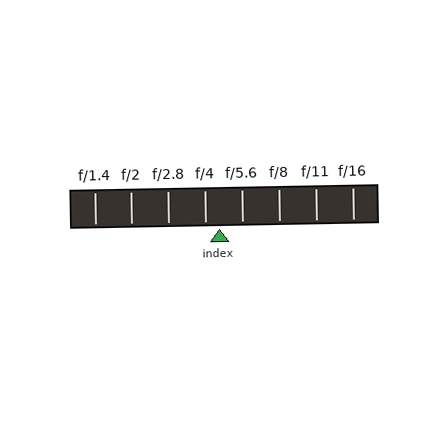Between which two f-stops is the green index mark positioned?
The index mark is between f/4 and f/5.6.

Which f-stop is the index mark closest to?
The index mark is closest to f/4.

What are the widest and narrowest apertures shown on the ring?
The widest aperture shown is f/1.4 and the narrowest is f/16.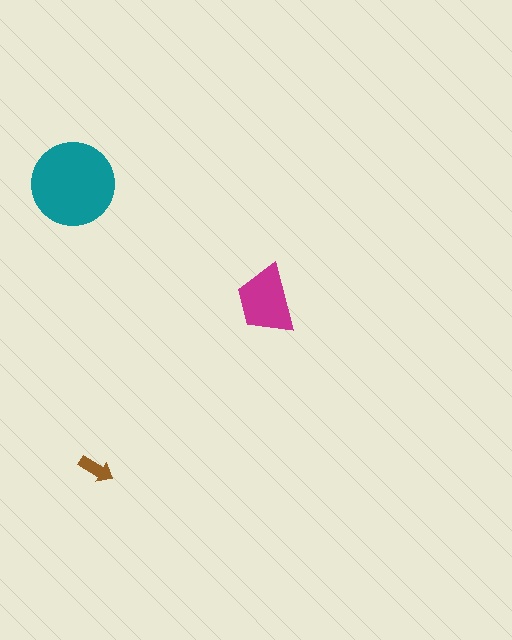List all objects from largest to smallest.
The teal circle, the magenta trapezoid, the brown arrow.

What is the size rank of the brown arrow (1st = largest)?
3rd.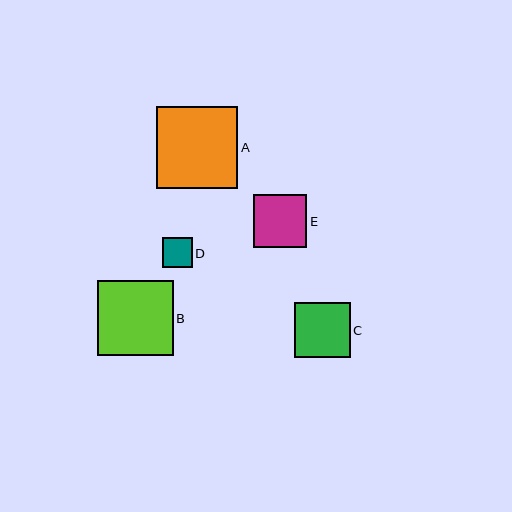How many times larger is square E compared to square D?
Square E is approximately 1.8 times the size of square D.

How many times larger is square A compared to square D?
Square A is approximately 2.8 times the size of square D.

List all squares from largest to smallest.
From largest to smallest: A, B, C, E, D.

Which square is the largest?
Square A is the largest with a size of approximately 82 pixels.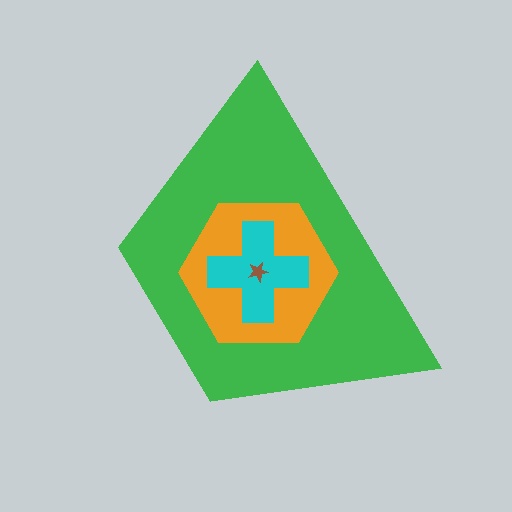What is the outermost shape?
The green trapezoid.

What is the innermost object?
The brown star.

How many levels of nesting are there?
4.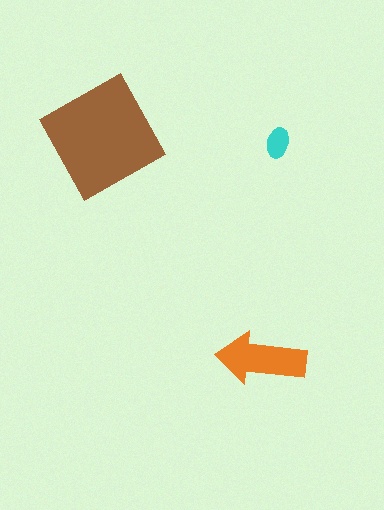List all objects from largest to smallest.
The brown square, the orange arrow, the cyan ellipse.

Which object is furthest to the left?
The brown square is leftmost.